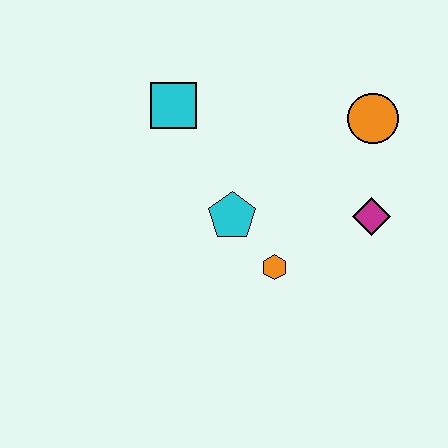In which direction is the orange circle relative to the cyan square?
The orange circle is to the right of the cyan square.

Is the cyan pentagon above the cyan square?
No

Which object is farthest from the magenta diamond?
The cyan square is farthest from the magenta diamond.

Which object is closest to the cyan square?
The cyan pentagon is closest to the cyan square.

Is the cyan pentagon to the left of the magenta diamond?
Yes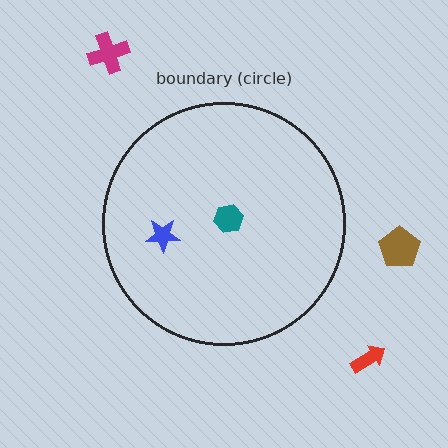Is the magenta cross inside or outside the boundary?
Outside.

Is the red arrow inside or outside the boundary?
Outside.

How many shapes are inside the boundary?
2 inside, 3 outside.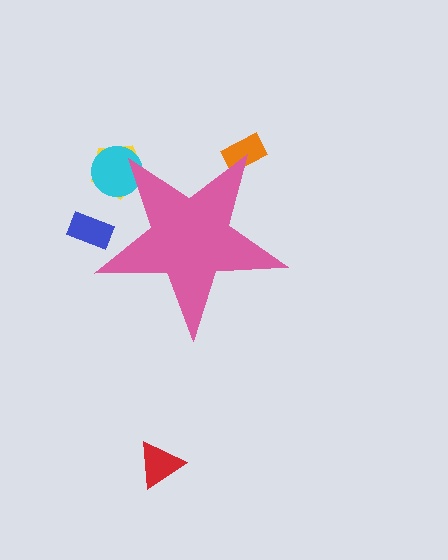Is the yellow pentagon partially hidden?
Yes, the yellow pentagon is partially hidden behind the pink star.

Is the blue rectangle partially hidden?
Yes, the blue rectangle is partially hidden behind the pink star.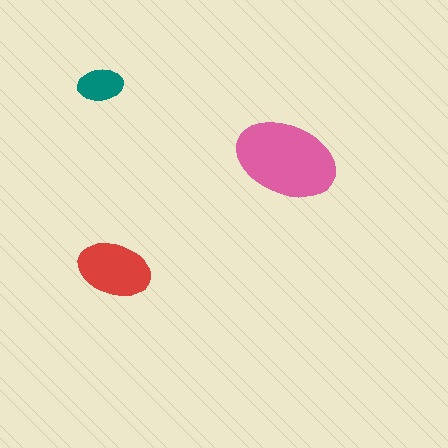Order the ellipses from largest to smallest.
the pink one, the red one, the teal one.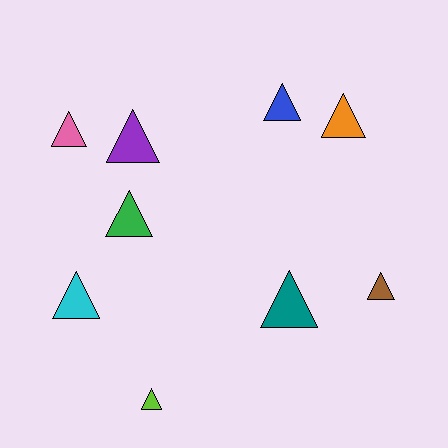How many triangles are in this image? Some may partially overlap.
There are 9 triangles.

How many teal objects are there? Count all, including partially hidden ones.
There is 1 teal object.